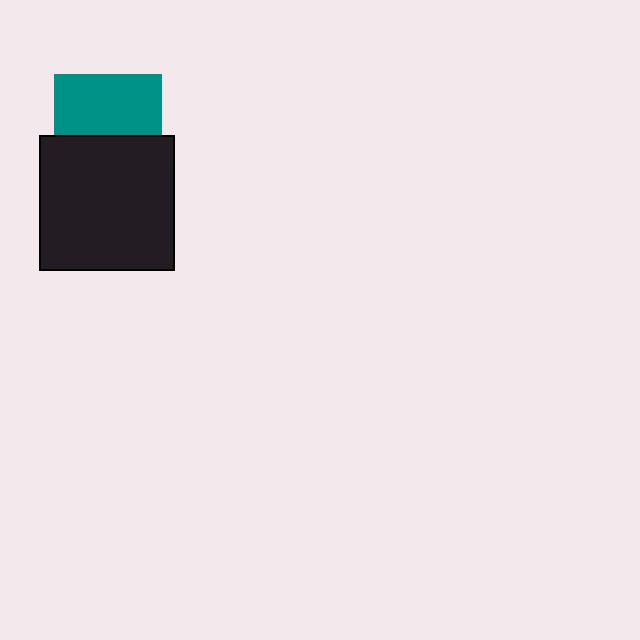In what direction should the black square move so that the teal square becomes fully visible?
The black square should move down. That is the shortest direction to clear the overlap and leave the teal square fully visible.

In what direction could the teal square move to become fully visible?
The teal square could move up. That would shift it out from behind the black square entirely.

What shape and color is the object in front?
The object in front is a black square.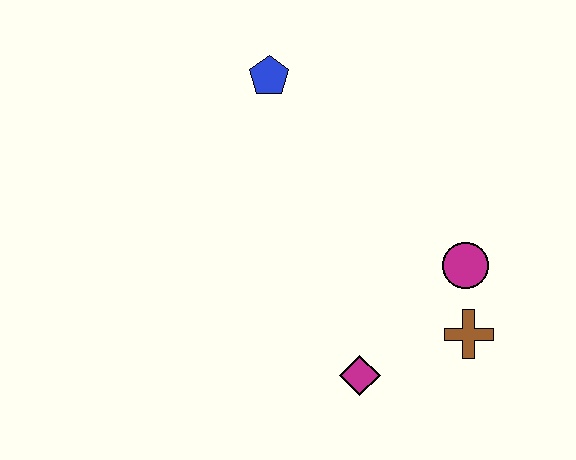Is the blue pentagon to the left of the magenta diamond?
Yes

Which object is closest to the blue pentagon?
The magenta circle is closest to the blue pentagon.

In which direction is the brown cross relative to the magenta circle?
The brown cross is below the magenta circle.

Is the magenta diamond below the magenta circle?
Yes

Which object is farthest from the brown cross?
The blue pentagon is farthest from the brown cross.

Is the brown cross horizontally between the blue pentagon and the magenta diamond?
No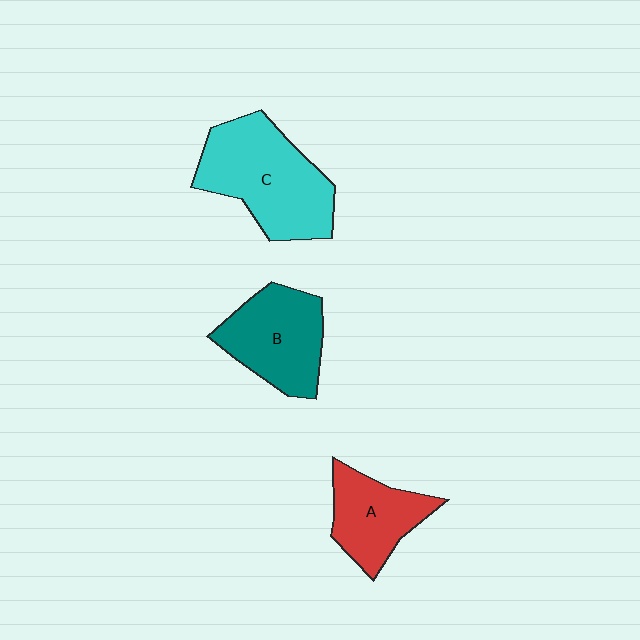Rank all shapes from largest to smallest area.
From largest to smallest: C (cyan), B (teal), A (red).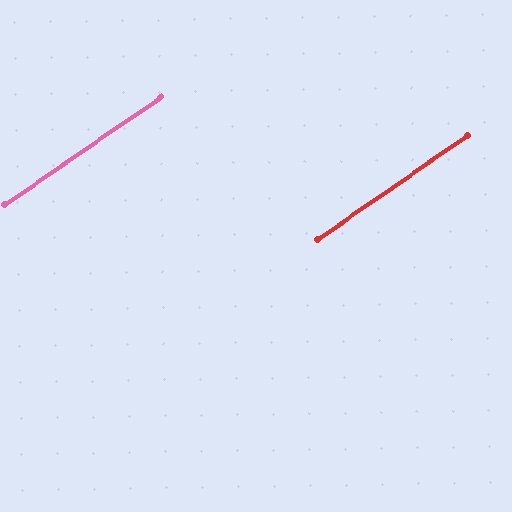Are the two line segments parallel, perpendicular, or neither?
Parallel — their directions differ by only 0.4°.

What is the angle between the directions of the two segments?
Approximately 0 degrees.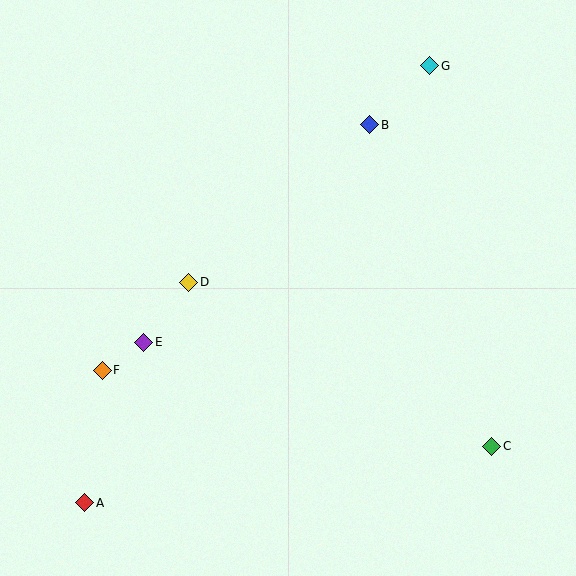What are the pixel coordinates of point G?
Point G is at (430, 66).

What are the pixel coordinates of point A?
Point A is at (85, 503).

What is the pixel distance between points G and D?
The distance between G and D is 324 pixels.